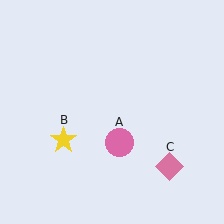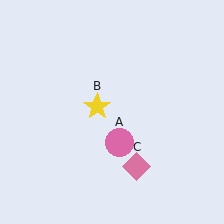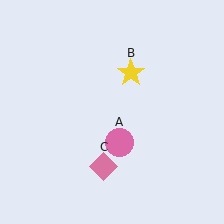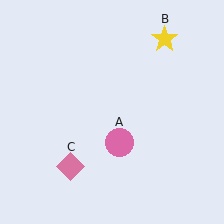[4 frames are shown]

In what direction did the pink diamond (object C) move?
The pink diamond (object C) moved left.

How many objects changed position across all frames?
2 objects changed position: yellow star (object B), pink diamond (object C).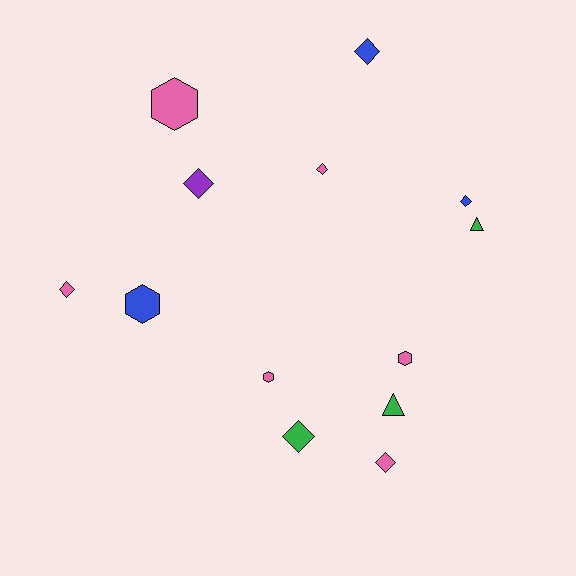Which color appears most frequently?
Pink, with 6 objects.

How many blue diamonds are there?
There are 2 blue diamonds.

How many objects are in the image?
There are 13 objects.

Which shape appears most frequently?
Diamond, with 7 objects.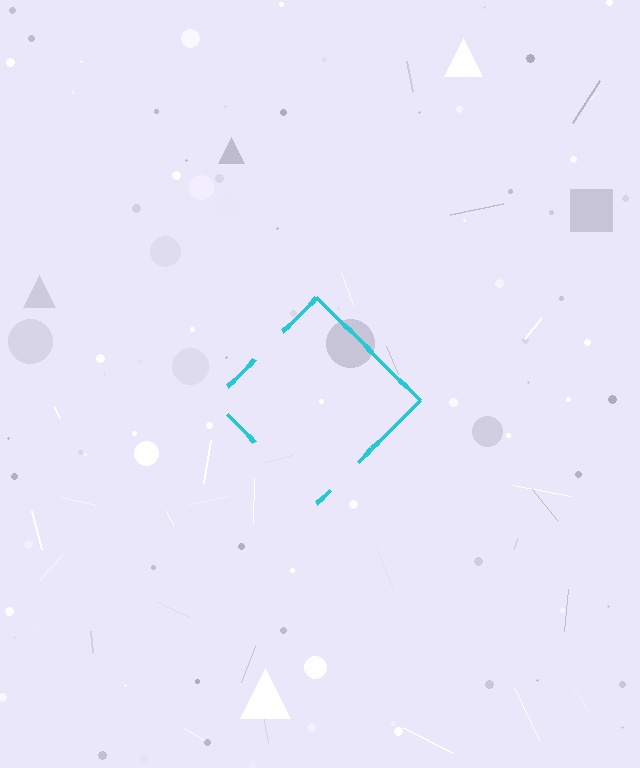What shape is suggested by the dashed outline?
The dashed outline suggests a diamond.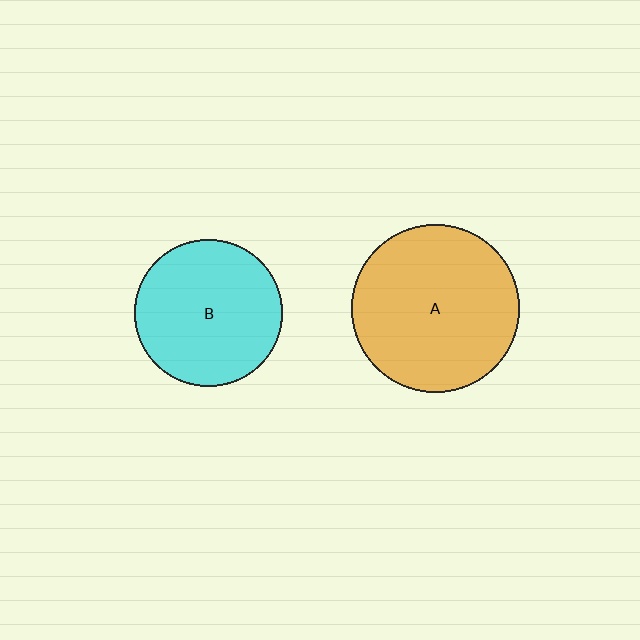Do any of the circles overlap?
No, none of the circles overlap.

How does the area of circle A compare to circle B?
Approximately 1.3 times.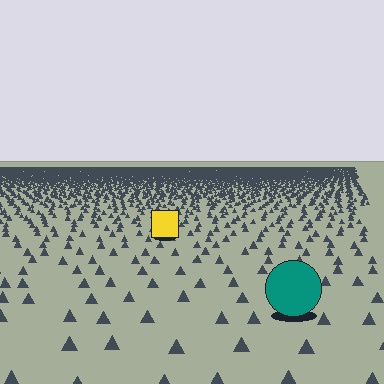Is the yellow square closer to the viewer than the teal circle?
No. The teal circle is closer — you can tell from the texture gradient: the ground texture is coarser near it.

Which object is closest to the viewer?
The teal circle is closest. The texture marks near it are larger and more spread out.